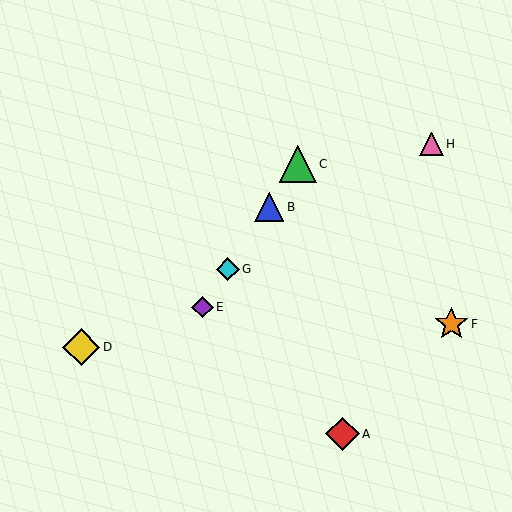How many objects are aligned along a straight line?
4 objects (B, C, E, G) are aligned along a straight line.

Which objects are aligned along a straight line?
Objects B, C, E, G are aligned along a straight line.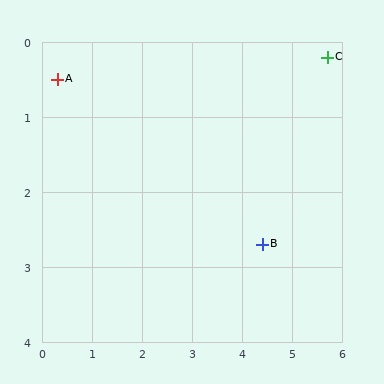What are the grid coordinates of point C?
Point C is at approximately (5.7, 0.2).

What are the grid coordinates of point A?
Point A is at approximately (0.3, 0.5).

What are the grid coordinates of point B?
Point B is at approximately (4.4, 2.7).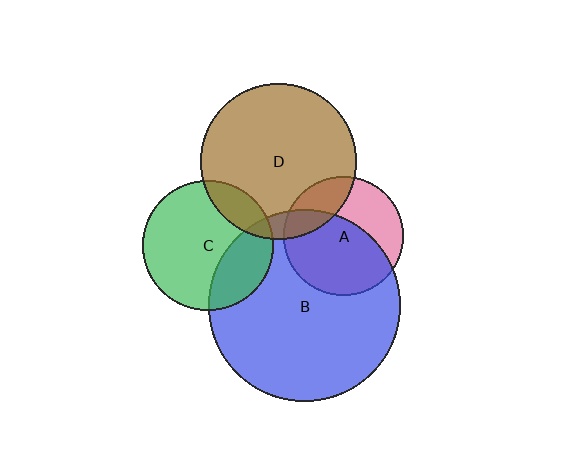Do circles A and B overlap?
Yes.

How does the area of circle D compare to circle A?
Approximately 1.7 times.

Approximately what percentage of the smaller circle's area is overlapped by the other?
Approximately 60%.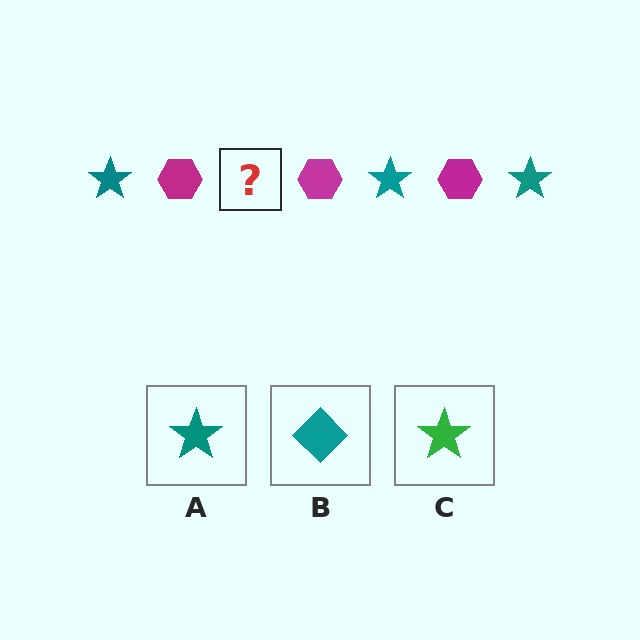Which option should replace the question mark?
Option A.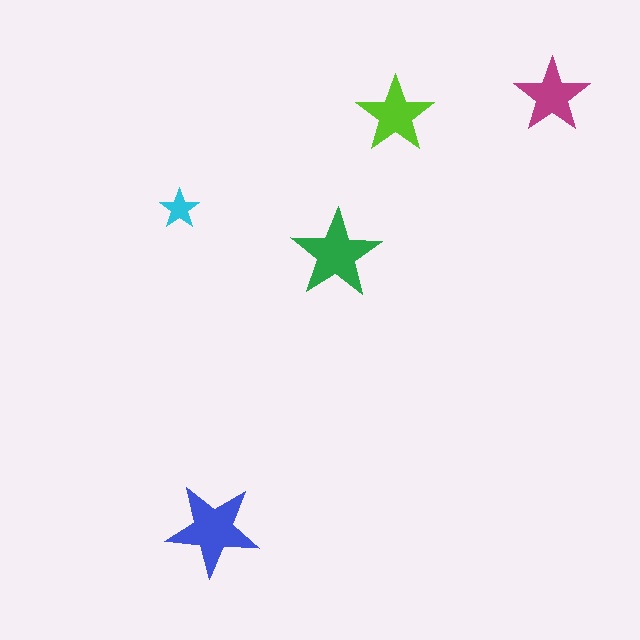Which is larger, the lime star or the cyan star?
The lime one.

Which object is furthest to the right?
The magenta star is rightmost.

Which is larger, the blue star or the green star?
The blue one.